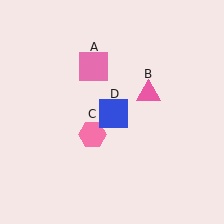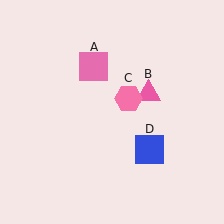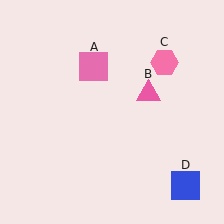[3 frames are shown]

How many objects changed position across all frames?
2 objects changed position: pink hexagon (object C), blue square (object D).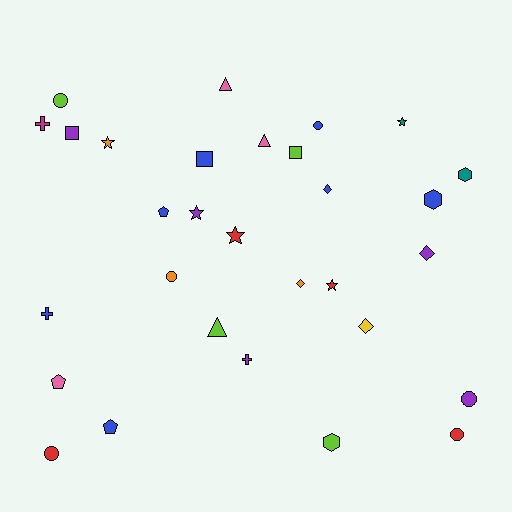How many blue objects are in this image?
There are 7 blue objects.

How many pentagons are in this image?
There are 3 pentagons.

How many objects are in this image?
There are 30 objects.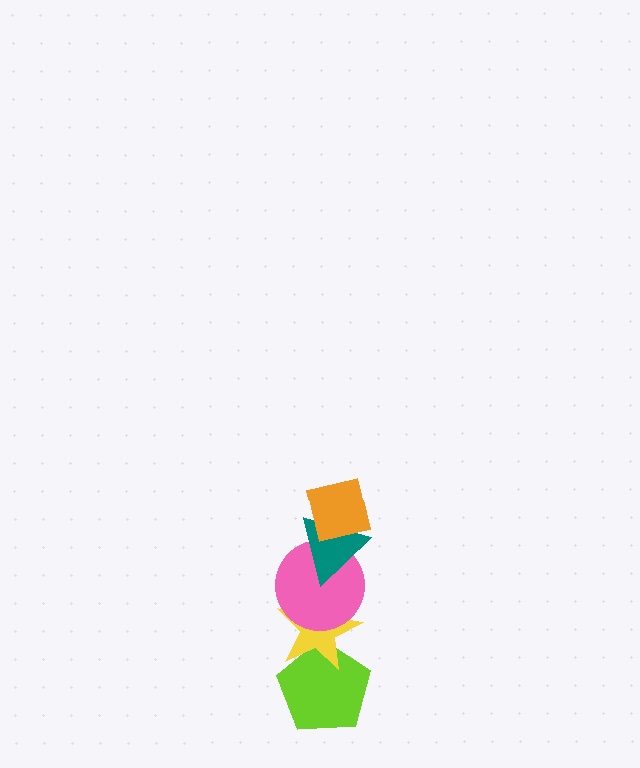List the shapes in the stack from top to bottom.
From top to bottom: the orange square, the teal triangle, the pink circle, the yellow star, the lime pentagon.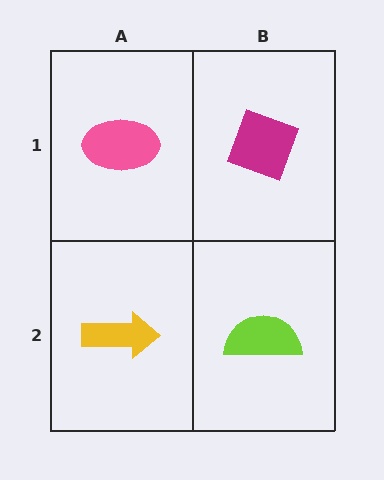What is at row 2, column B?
A lime semicircle.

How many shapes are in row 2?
2 shapes.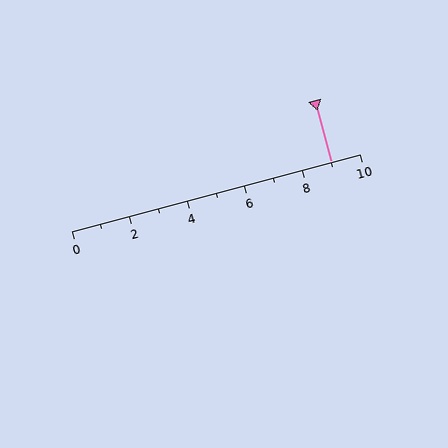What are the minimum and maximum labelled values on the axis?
The axis runs from 0 to 10.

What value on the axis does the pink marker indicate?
The marker indicates approximately 9.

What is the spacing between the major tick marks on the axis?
The major ticks are spaced 2 apart.